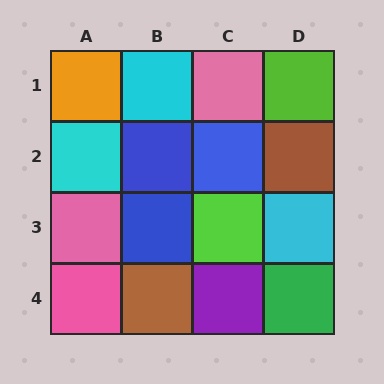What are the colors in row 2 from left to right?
Cyan, blue, blue, brown.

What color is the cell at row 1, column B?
Cyan.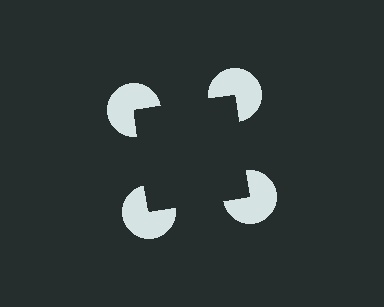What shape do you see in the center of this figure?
An illusory square — its edges are inferred from the aligned wedge cuts in the pac-man discs, not physically drawn.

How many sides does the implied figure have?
4 sides.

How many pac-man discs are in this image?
There are 4 — one at each vertex of the illusory square.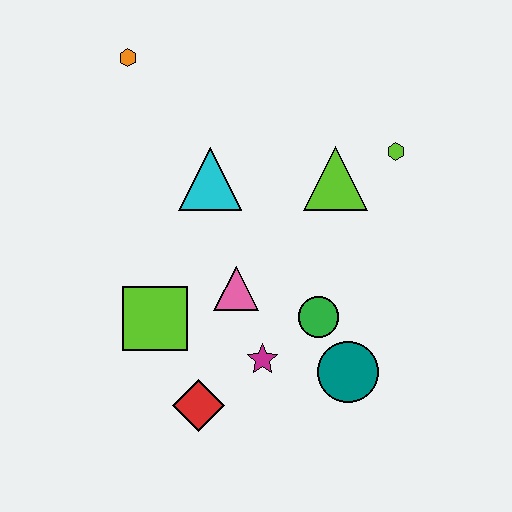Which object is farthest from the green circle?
The orange hexagon is farthest from the green circle.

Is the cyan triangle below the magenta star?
No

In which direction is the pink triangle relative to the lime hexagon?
The pink triangle is to the left of the lime hexagon.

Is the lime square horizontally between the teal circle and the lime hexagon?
No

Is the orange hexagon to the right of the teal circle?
No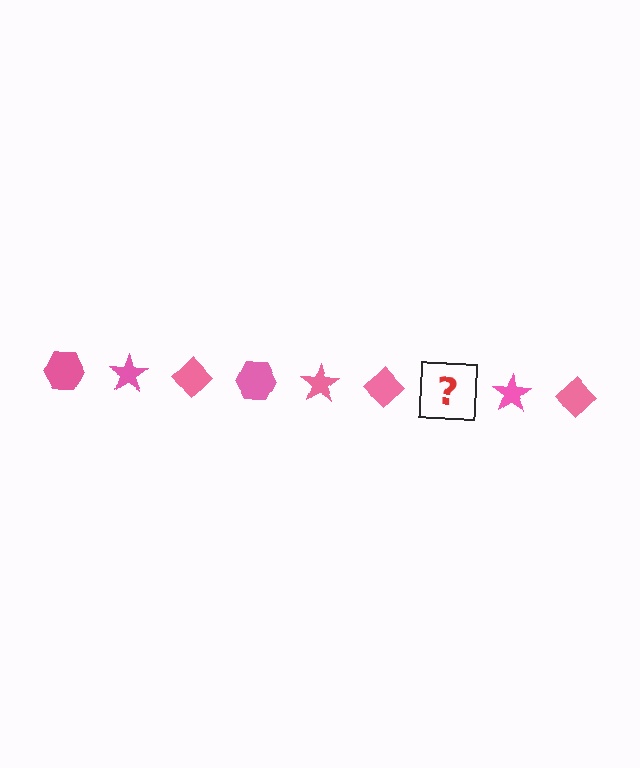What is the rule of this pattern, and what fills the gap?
The rule is that the pattern cycles through hexagon, star, diamond shapes in pink. The gap should be filled with a pink hexagon.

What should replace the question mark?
The question mark should be replaced with a pink hexagon.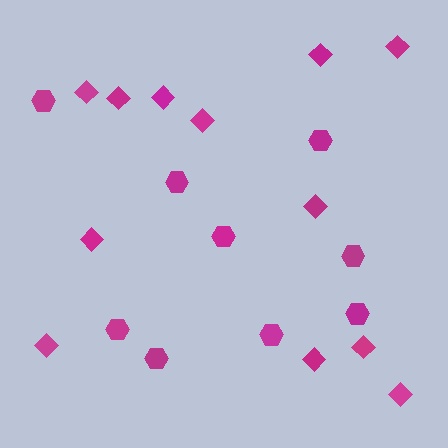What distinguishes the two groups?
There are 2 groups: one group of hexagons (9) and one group of diamonds (12).